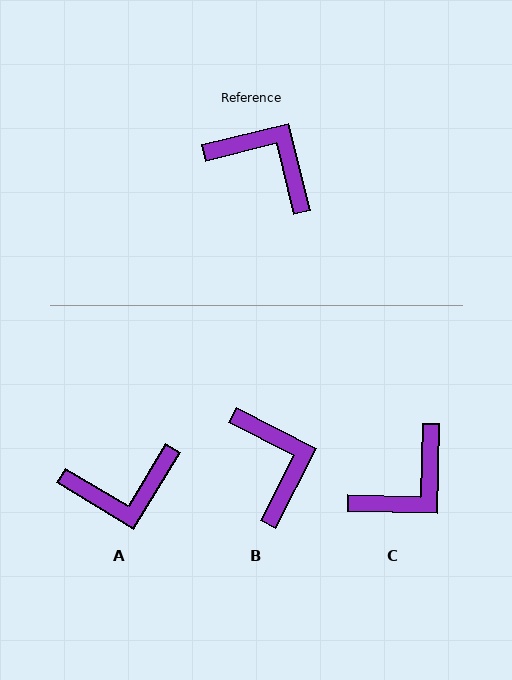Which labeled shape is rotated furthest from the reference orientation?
A, about 135 degrees away.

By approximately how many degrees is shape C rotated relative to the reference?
Approximately 106 degrees clockwise.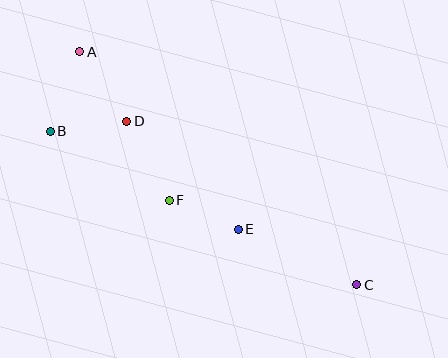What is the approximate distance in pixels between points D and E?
The distance between D and E is approximately 155 pixels.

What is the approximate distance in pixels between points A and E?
The distance between A and E is approximately 238 pixels.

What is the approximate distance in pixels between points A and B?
The distance between A and B is approximately 85 pixels.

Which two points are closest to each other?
Points E and F are closest to each other.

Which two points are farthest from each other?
Points A and C are farthest from each other.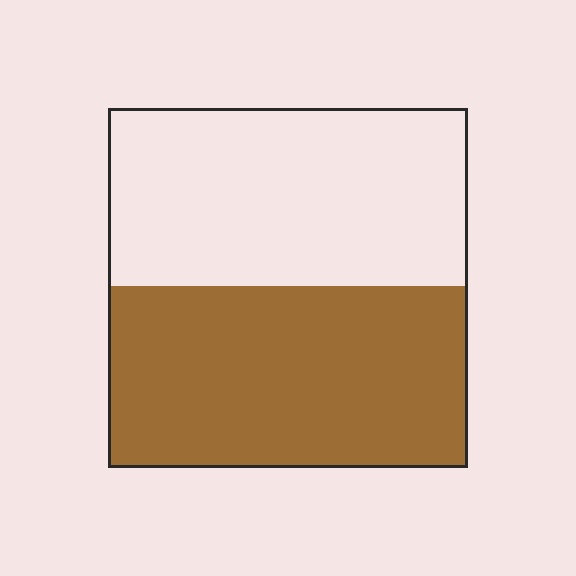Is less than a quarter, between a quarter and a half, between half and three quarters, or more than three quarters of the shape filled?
Between half and three quarters.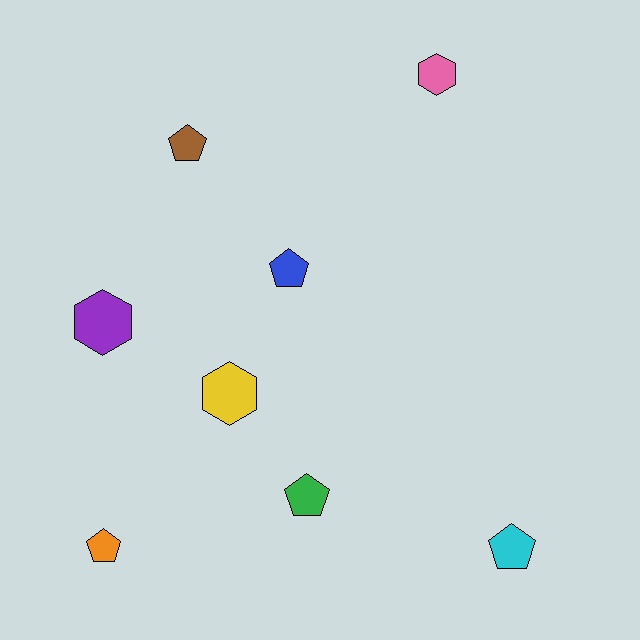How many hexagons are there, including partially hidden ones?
There are 3 hexagons.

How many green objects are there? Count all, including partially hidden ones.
There is 1 green object.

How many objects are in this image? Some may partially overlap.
There are 8 objects.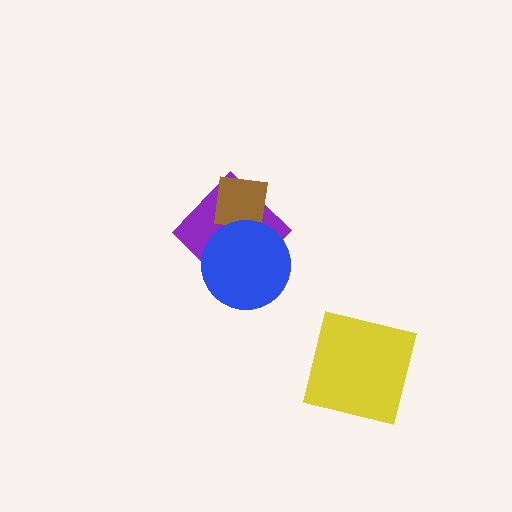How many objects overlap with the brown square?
2 objects overlap with the brown square.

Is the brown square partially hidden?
Yes, it is partially covered by another shape.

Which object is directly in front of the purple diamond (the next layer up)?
The brown square is directly in front of the purple diamond.